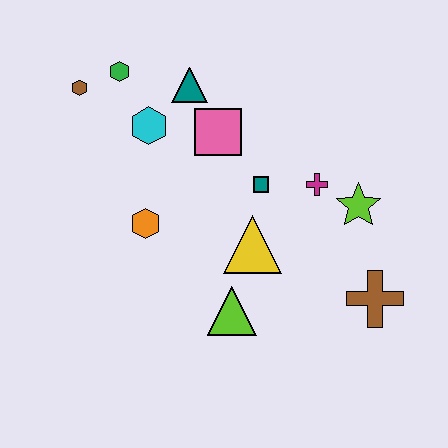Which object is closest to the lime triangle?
The yellow triangle is closest to the lime triangle.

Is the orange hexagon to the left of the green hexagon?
No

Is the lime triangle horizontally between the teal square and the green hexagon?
Yes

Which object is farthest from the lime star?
The brown hexagon is farthest from the lime star.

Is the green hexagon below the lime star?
No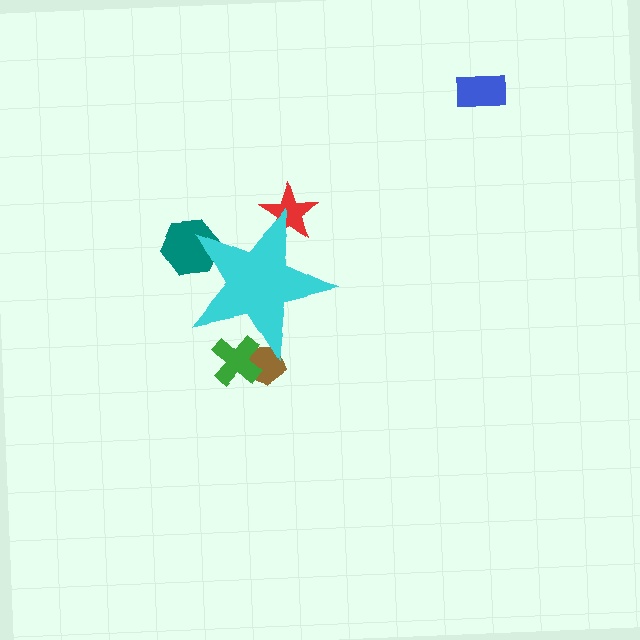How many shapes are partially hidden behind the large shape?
4 shapes are partially hidden.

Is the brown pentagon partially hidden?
Yes, the brown pentagon is partially hidden behind the cyan star.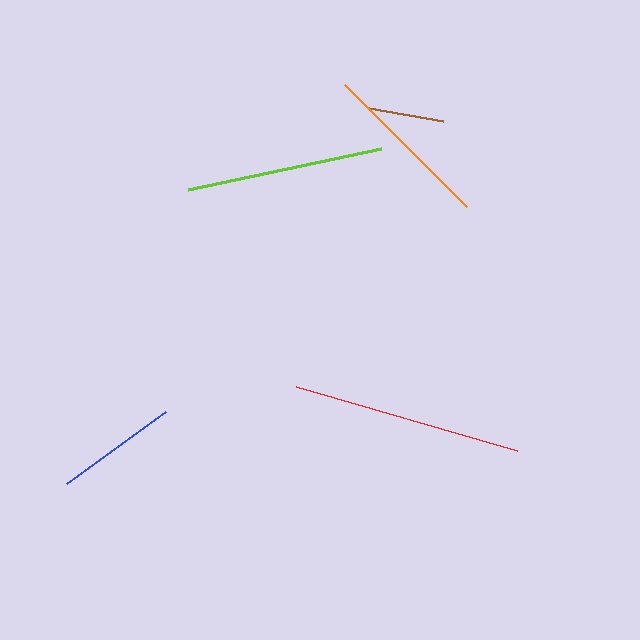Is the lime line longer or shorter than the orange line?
The lime line is longer than the orange line.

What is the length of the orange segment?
The orange segment is approximately 173 pixels long.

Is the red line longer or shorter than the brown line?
The red line is longer than the brown line.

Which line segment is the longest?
The red line is the longest at approximately 230 pixels.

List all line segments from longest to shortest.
From longest to shortest: red, lime, orange, blue, brown.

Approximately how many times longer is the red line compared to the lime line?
The red line is approximately 1.2 times the length of the lime line.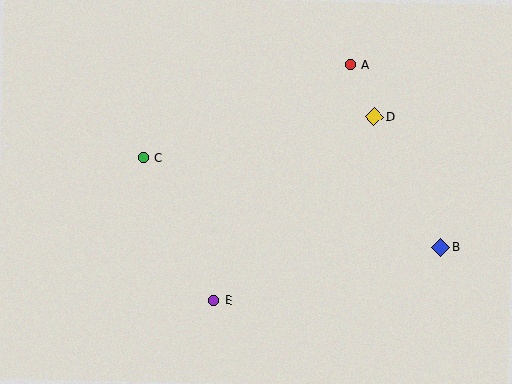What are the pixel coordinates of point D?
Point D is at (374, 117).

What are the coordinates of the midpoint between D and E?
The midpoint between D and E is at (294, 209).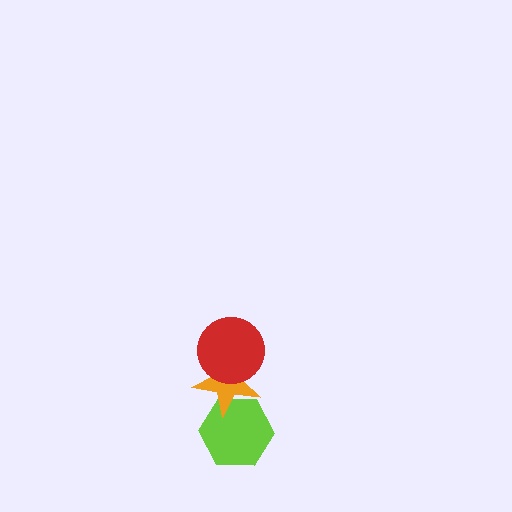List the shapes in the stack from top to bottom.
From top to bottom: the red circle, the orange star, the lime hexagon.